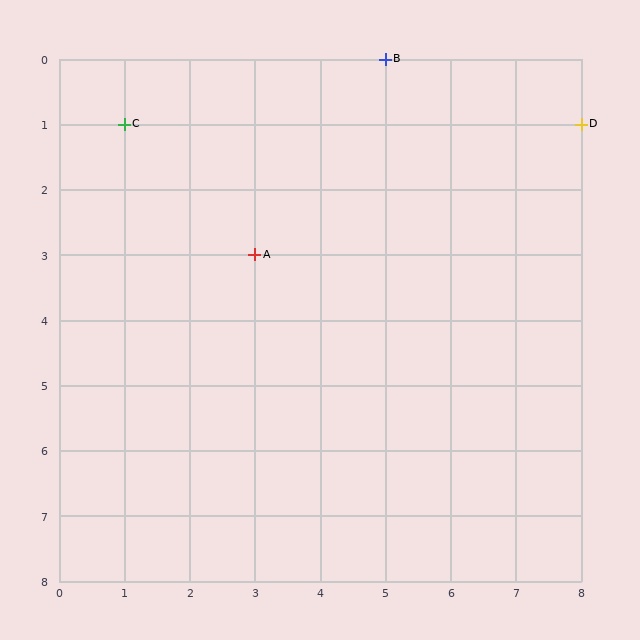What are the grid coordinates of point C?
Point C is at grid coordinates (1, 1).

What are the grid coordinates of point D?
Point D is at grid coordinates (8, 1).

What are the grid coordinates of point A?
Point A is at grid coordinates (3, 3).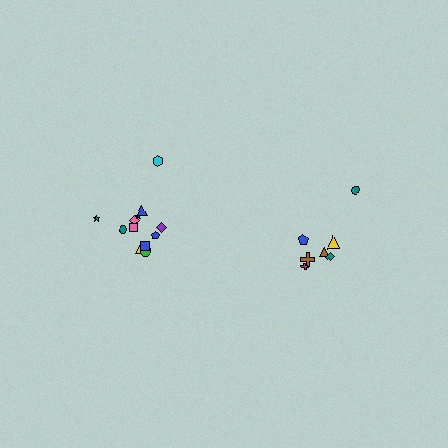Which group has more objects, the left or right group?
The left group.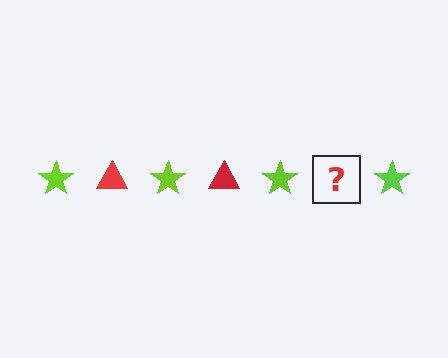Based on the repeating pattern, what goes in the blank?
The blank should be a red triangle.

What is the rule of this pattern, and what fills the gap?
The rule is that the pattern alternates between lime star and red triangle. The gap should be filled with a red triangle.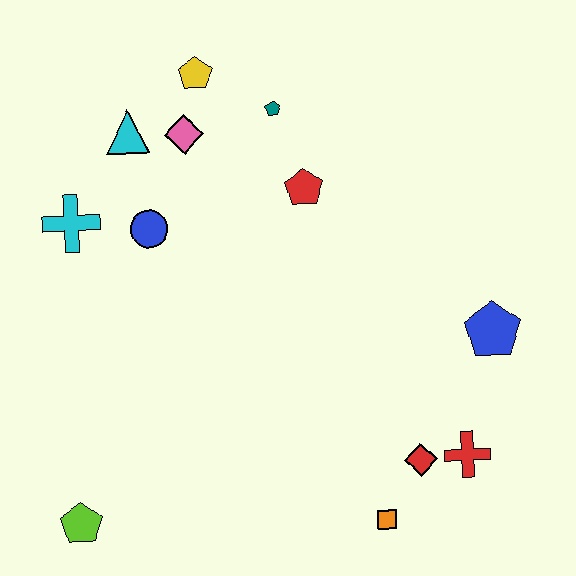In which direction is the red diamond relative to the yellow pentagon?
The red diamond is below the yellow pentagon.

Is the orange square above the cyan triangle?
No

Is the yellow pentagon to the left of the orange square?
Yes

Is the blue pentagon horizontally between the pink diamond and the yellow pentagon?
No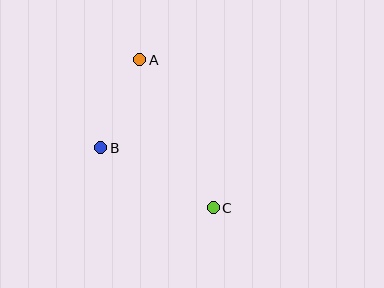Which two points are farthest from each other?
Points A and C are farthest from each other.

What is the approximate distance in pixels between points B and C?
The distance between B and C is approximately 128 pixels.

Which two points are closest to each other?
Points A and B are closest to each other.